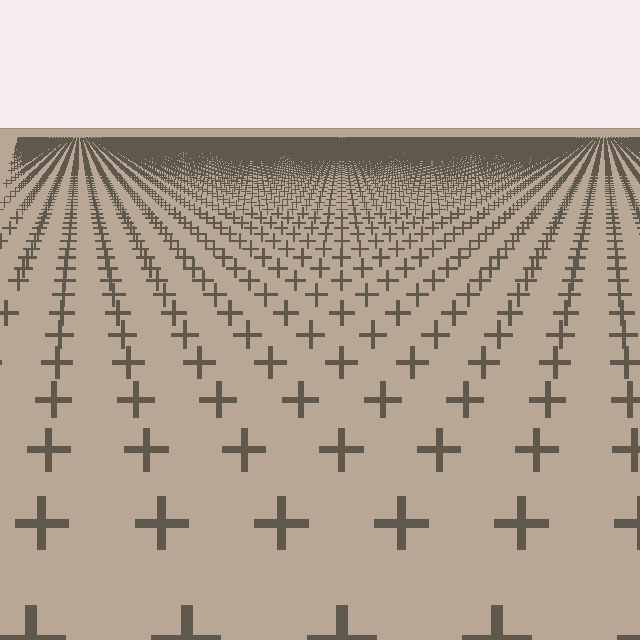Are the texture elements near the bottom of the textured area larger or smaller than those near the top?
Larger. Near the bottom, elements are closer to the viewer and appear at a bigger on-screen size.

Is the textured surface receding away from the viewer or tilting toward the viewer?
The surface is receding away from the viewer. Texture elements get smaller and denser toward the top.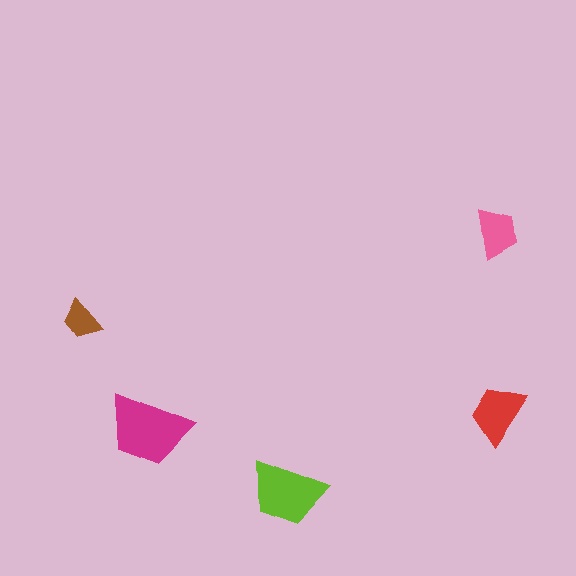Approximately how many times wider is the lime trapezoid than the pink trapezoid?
About 1.5 times wider.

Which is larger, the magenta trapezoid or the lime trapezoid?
The magenta one.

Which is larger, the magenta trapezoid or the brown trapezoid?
The magenta one.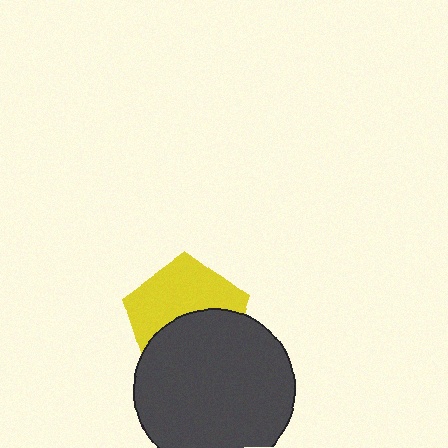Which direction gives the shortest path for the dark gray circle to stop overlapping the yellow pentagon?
Moving down gives the shortest separation.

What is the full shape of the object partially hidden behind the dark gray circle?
The partially hidden object is a yellow pentagon.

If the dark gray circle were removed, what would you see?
You would see the complete yellow pentagon.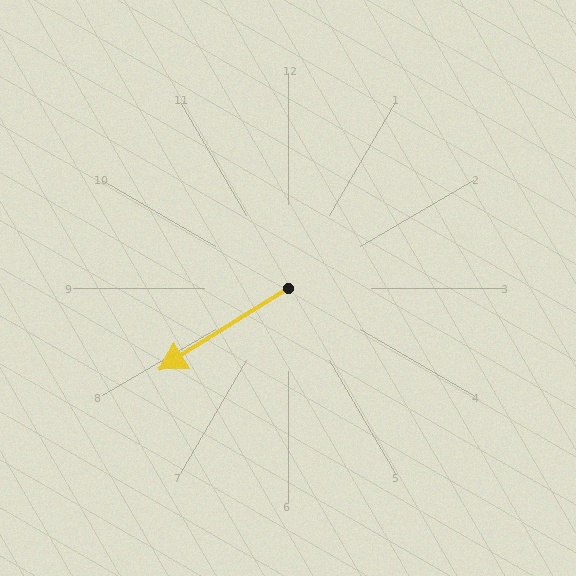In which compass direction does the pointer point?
Southwest.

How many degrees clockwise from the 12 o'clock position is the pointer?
Approximately 238 degrees.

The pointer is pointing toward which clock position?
Roughly 8 o'clock.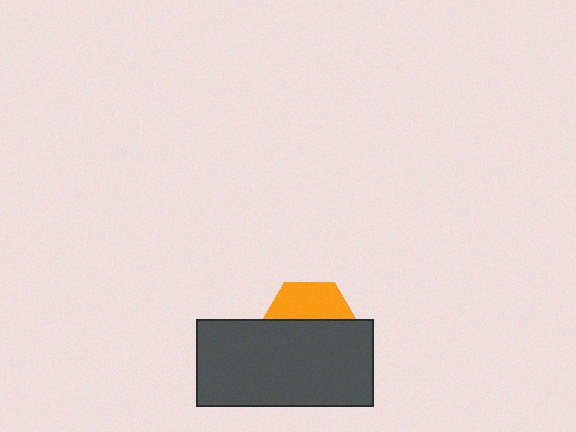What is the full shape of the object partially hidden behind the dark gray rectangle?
The partially hidden object is an orange hexagon.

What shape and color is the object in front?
The object in front is a dark gray rectangle.